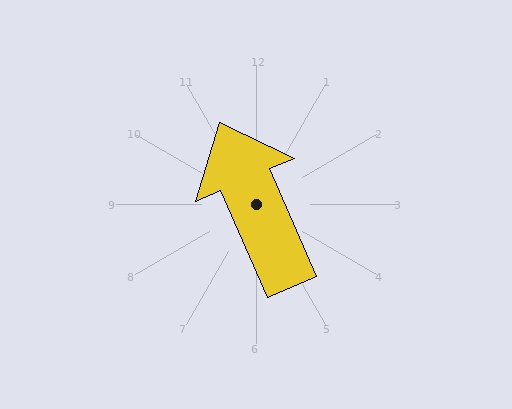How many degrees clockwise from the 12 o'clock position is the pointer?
Approximately 336 degrees.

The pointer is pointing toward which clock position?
Roughly 11 o'clock.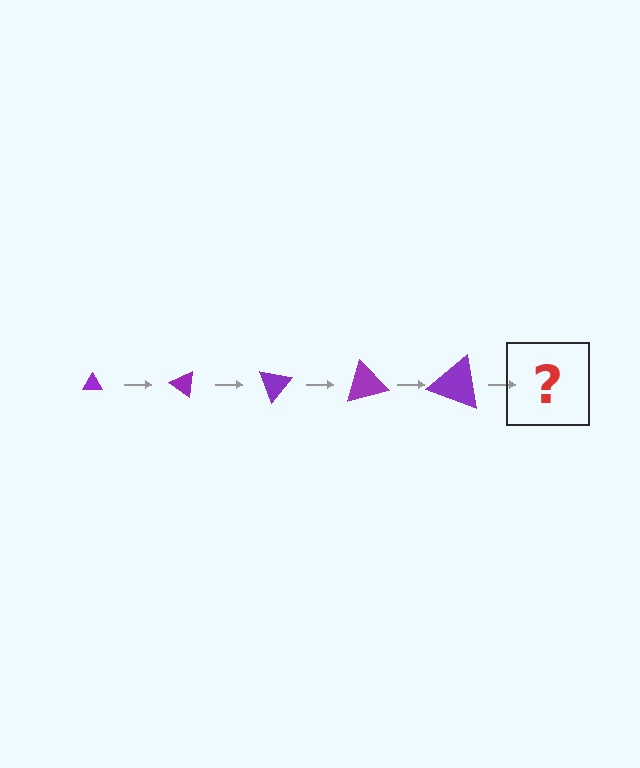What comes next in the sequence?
The next element should be a triangle, larger than the previous one and rotated 175 degrees from the start.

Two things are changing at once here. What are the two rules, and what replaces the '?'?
The two rules are that the triangle grows larger each step and it rotates 35 degrees each step. The '?' should be a triangle, larger than the previous one and rotated 175 degrees from the start.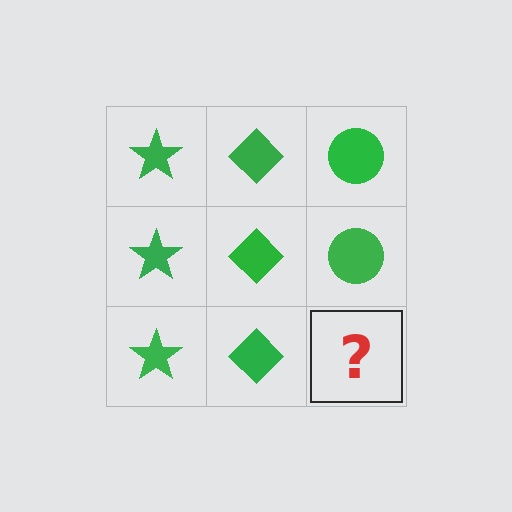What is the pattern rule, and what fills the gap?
The rule is that each column has a consistent shape. The gap should be filled with a green circle.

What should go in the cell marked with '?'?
The missing cell should contain a green circle.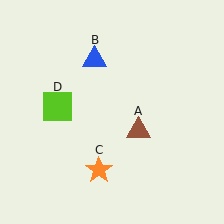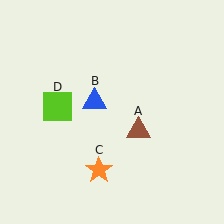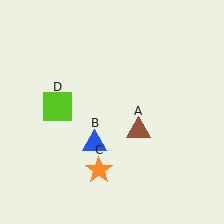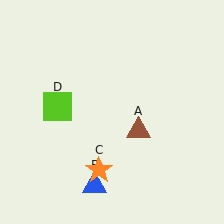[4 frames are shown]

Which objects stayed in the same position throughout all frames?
Brown triangle (object A) and orange star (object C) and lime square (object D) remained stationary.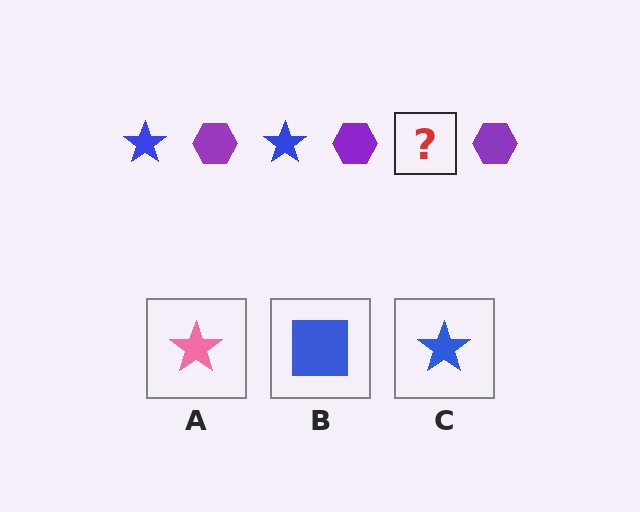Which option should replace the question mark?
Option C.